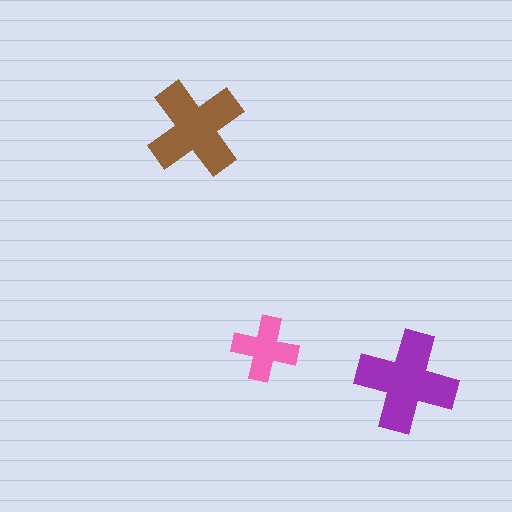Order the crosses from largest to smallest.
the purple one, the brown one, the pink one.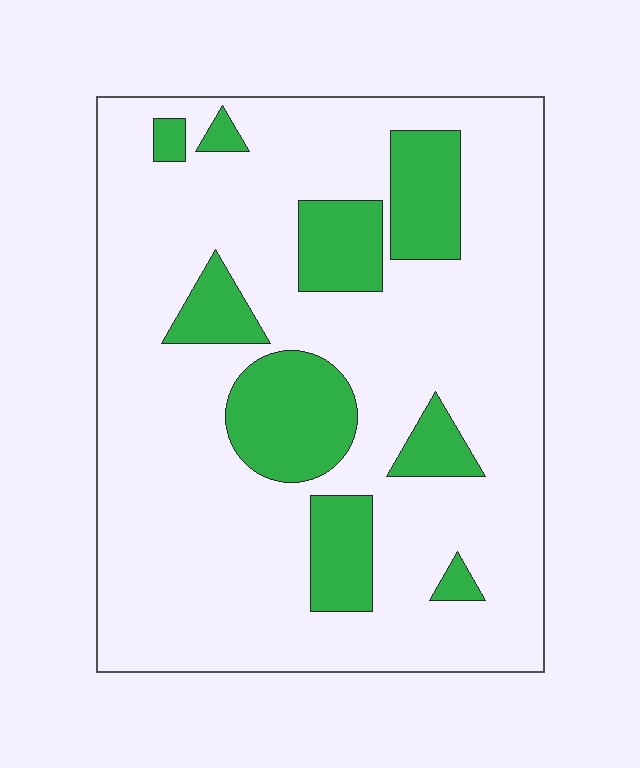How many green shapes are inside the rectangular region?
9.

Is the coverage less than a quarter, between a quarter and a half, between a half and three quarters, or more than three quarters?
Less than a quarter.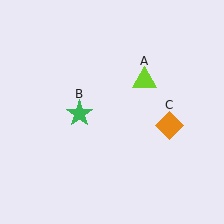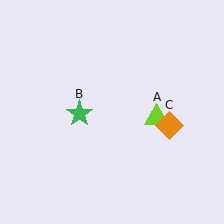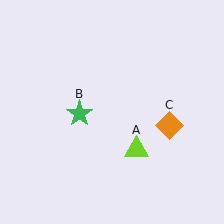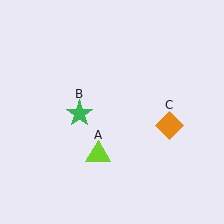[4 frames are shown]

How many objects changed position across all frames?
1 object changed position: lime triangle (object A).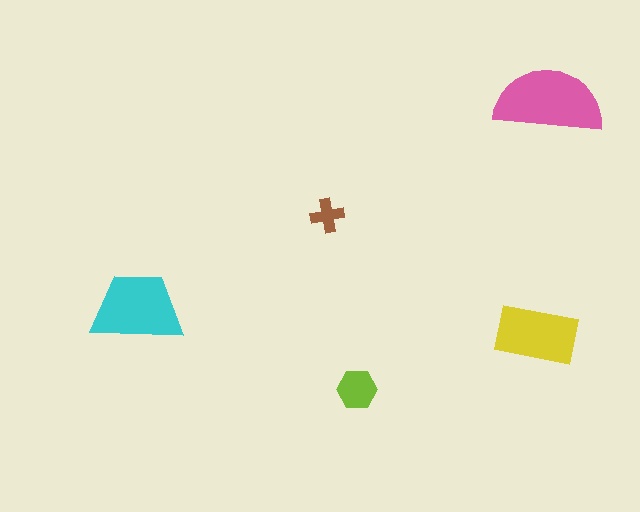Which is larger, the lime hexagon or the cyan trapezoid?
The cyan trapezoid.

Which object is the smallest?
The brown cross.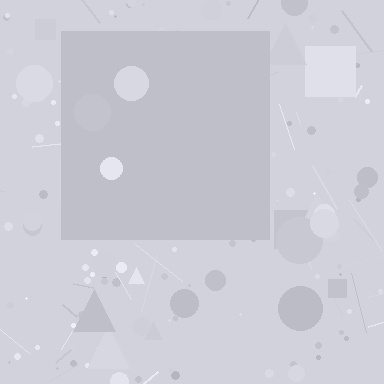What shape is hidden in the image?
A square is hidden in the image.